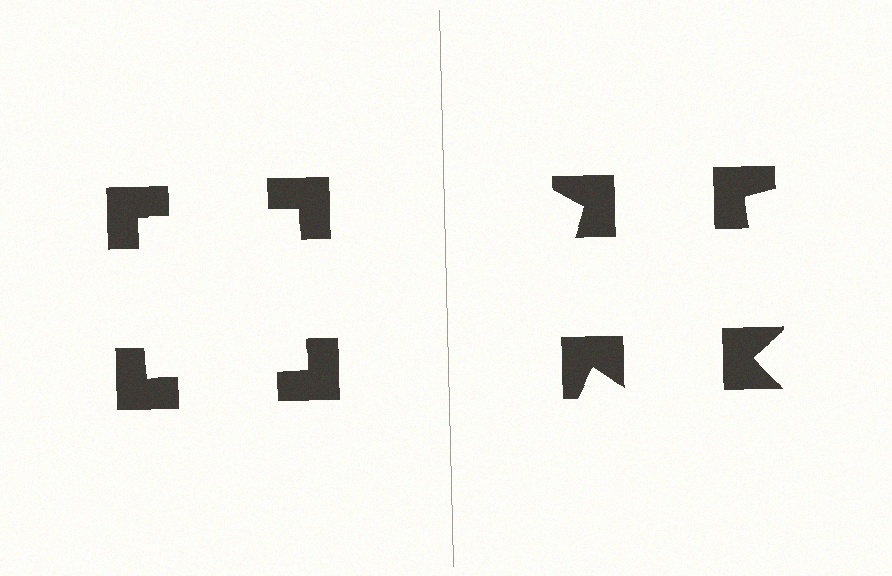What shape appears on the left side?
An illusory square.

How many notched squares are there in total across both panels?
8 — 4 on each side.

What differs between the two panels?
The notched squares are positioned identically on both sides; only the wedge orientations differ. On the left they align to a square; on the right they are misaligned.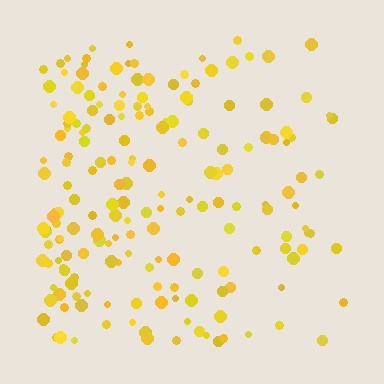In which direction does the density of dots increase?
From right to left, with the left side densest.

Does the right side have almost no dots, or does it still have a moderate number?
Still a moderate number, just noticeably fewer than the left.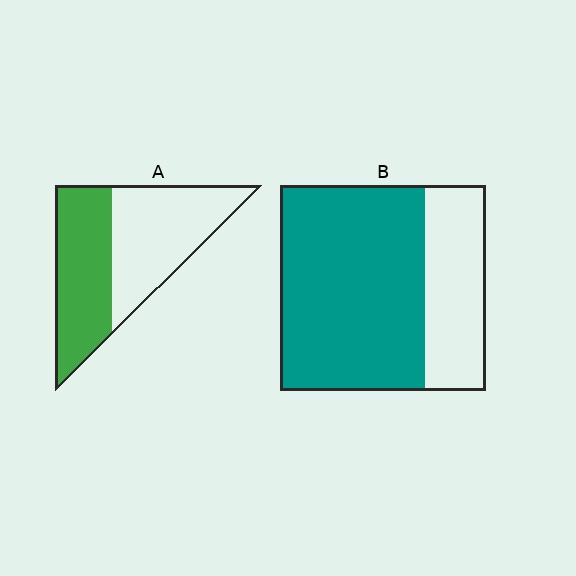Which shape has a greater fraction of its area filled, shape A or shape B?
Shape B.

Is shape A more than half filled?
Roughly half.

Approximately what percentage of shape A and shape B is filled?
A is approximately 45% and B is approximately 70%.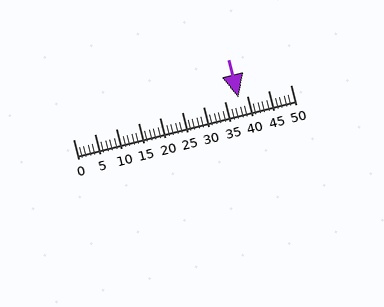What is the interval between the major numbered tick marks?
The major tick marks are spaced 5 units apart.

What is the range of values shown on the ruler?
The ruler shows values from 0 to 50.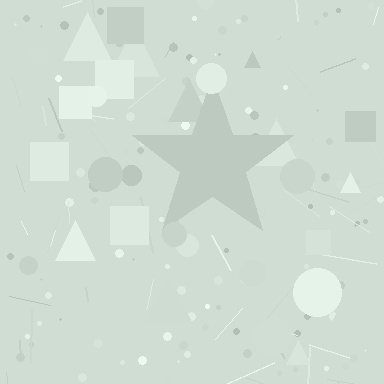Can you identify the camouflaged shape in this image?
The camouflaged shape is a star.